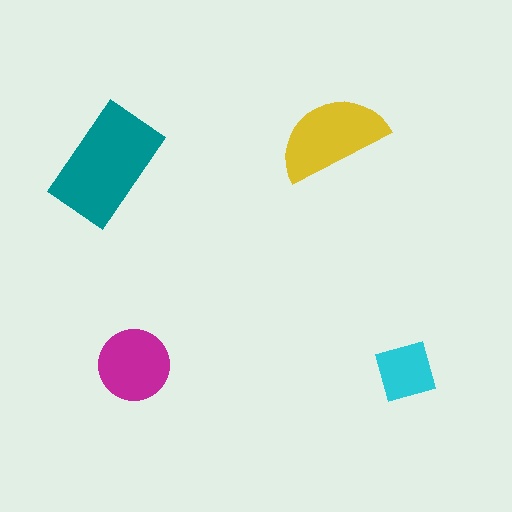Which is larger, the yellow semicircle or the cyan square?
The yellow semicircle.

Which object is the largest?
The teal rectangle.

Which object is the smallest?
The cyan square.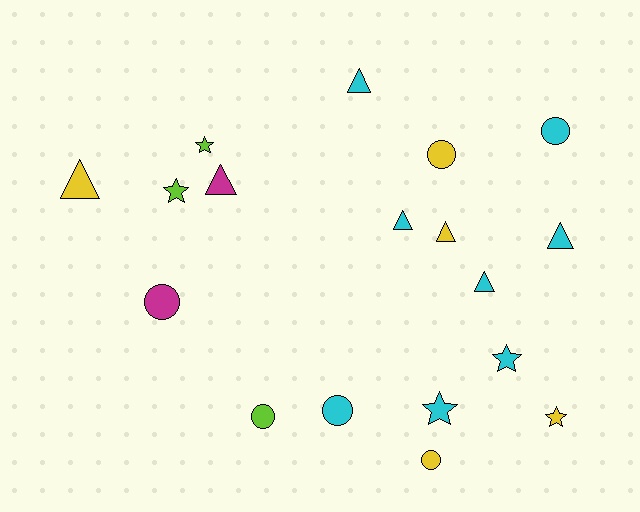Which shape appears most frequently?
Triangle, with 7 objects.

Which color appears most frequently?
Cyan, with 8 objects.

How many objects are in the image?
There are 18 objects.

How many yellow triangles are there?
There are 2 yellow triangles.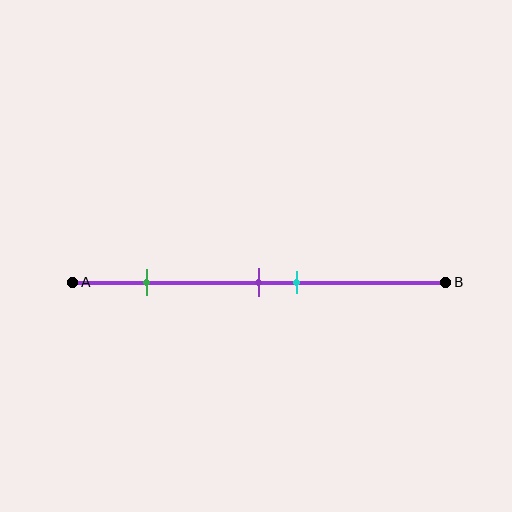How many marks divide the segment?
There are 3 marks dividing the segment.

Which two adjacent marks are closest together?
The purple and cyan marks are the closest adjacent pair.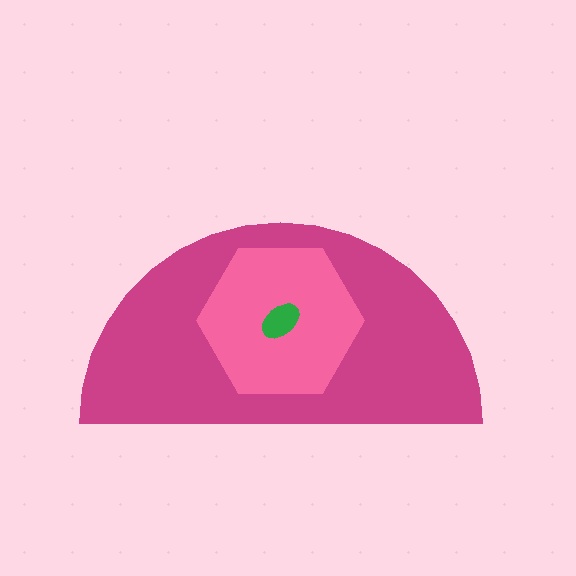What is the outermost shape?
The magenta semicircle.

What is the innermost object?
The green ellipse.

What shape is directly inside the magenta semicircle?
The pink hexagon.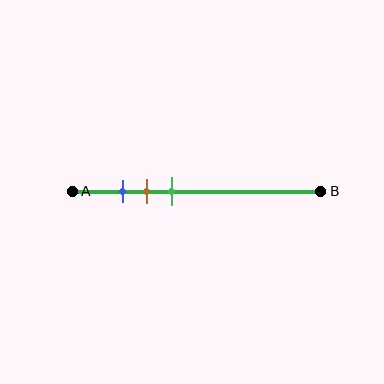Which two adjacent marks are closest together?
The blue and brown marks are the closest adjacent pair.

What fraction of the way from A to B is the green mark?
The green mark is approximately 40% (0.4) of the way from A to B.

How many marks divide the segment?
There are 3 marks dividing the segment.